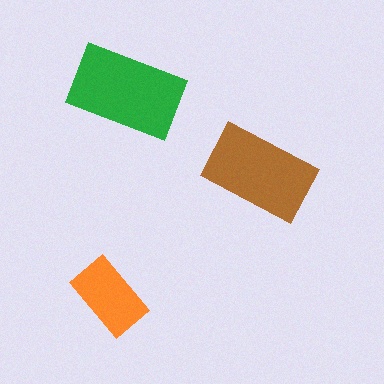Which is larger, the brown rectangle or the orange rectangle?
The brown one.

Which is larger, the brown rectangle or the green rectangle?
The green one.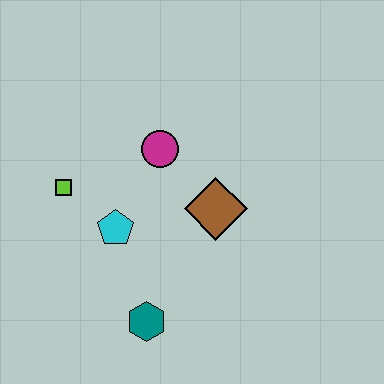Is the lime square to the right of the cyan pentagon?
No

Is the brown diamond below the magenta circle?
Yes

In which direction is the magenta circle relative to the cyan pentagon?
The magenta circle is above the cyan pentagon.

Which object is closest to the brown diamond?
The magenta circle is closest to the brown diamond.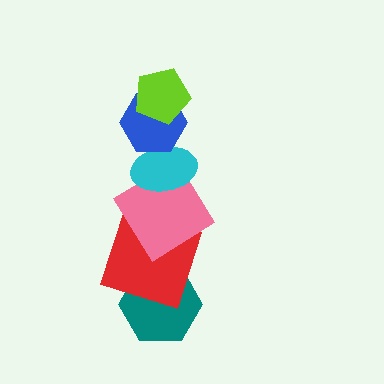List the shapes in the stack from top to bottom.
From top to bottom: the lime pentagon, the blue hexagon, the cyan ellipse, the pink diamond, the red square, the teal hexagon.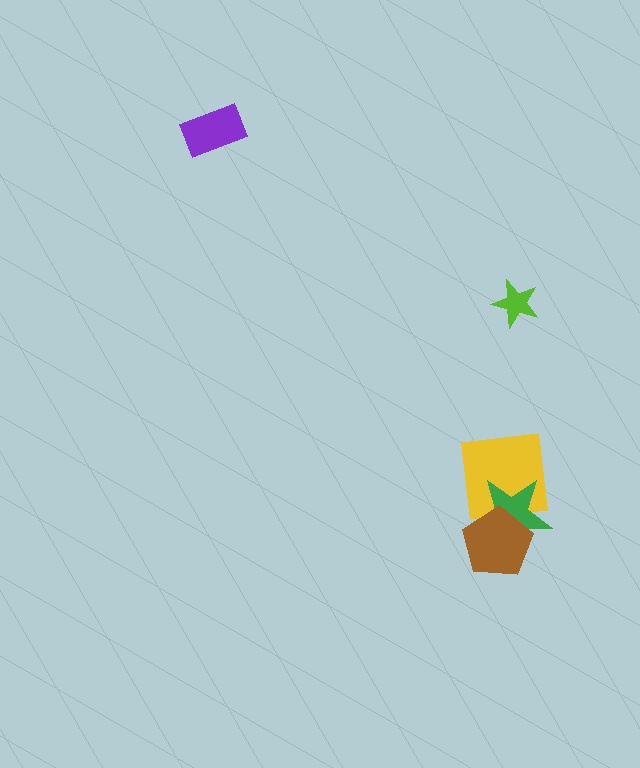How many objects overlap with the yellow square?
2 objects overlap with the yellow square.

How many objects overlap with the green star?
2 objects overlap with the green star.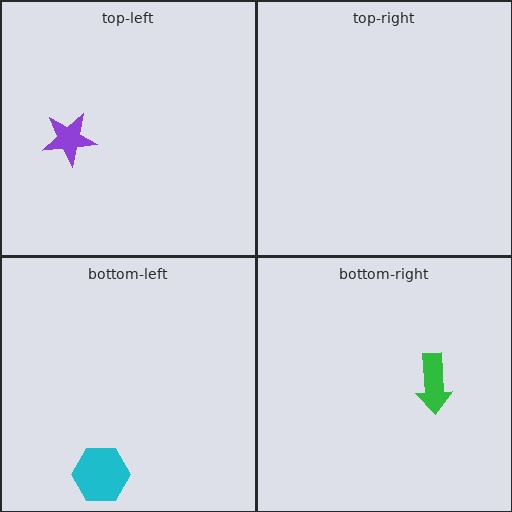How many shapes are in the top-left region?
1.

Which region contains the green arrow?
The bottom-right region.